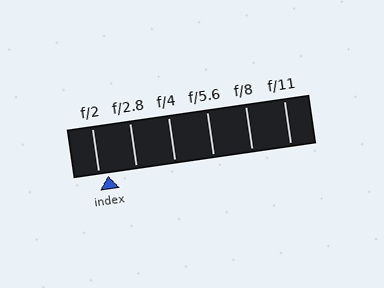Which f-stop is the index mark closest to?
The index mark is closest to f/2.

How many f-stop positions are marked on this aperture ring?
There are 6 f-stop positions marked.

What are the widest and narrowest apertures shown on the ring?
The widest aperture shown is f/2 and the narrowest is f/11.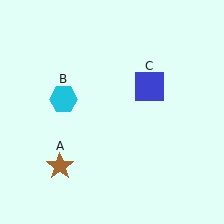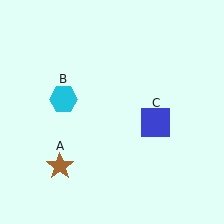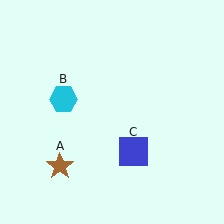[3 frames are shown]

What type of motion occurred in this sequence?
The blue square (object C) rotated clockwise around the center of the scene.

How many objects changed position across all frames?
1 object changed position: blue square (object C).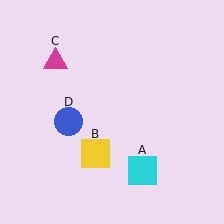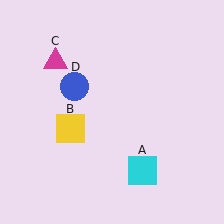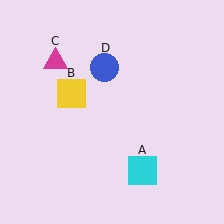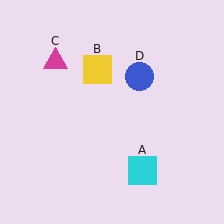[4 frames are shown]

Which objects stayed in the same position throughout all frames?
Cyan square (object A) and magenta triangle (object C) remained stationary.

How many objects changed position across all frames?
2 objects changed position: yellow square (object B), blue circle (object D).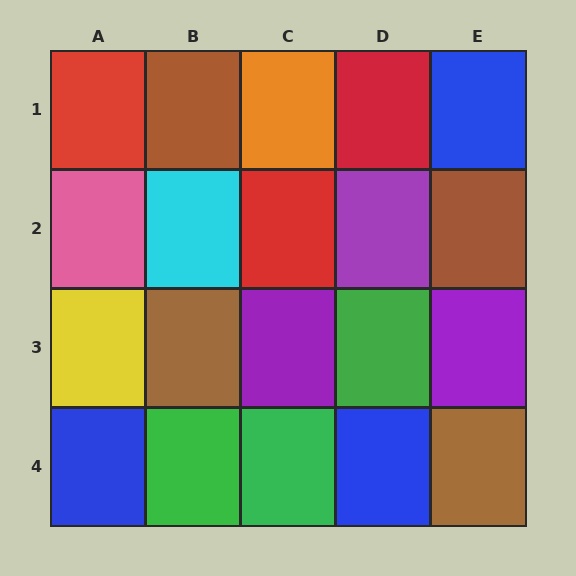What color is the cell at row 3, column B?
Brown.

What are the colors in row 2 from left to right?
Pink, cyan, red, purple, brown.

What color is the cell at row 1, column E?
Blue.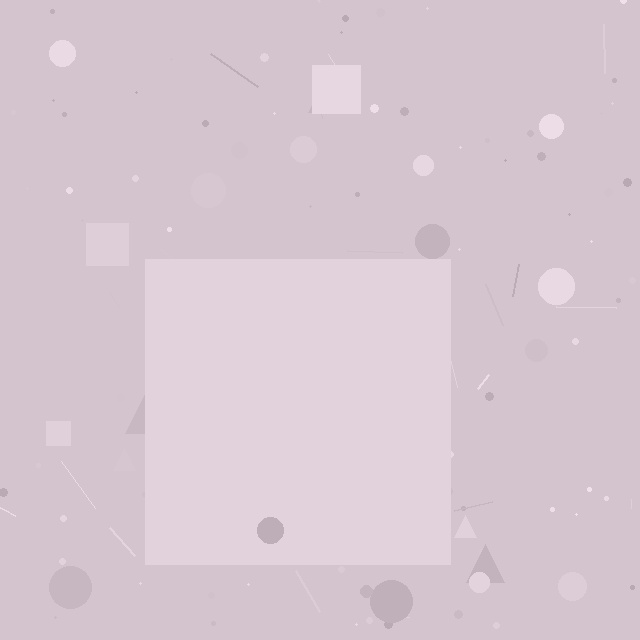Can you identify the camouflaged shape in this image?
The camouflaged shape is a square.